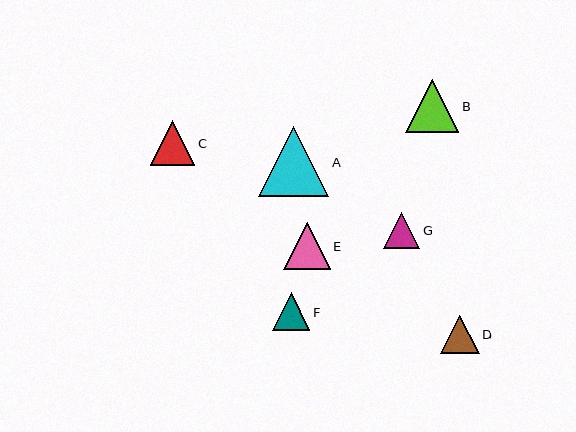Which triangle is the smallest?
Triangle G is the smallest with a size of approximately 36 pixels.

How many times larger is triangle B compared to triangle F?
Triangle B is approximately 1.4 times the size of triangle F.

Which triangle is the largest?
Triangle A is the largest with a size of approximately 70 pixels.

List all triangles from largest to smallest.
From largest to smallest: A, B, E, C, D, F, G.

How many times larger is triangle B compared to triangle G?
Triangle B is approximately 1.5 times the size of triangle G.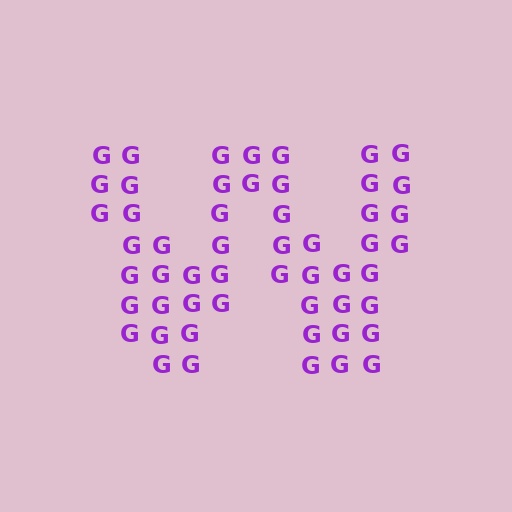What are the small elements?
The small elements are letter G's.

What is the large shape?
The large shape is the letter W.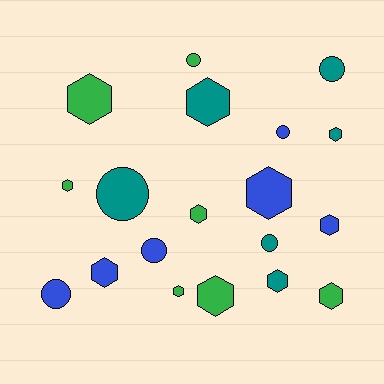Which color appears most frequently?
Green, with 7 objects.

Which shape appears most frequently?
Hexagon, with 12 objects.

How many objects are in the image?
There are 19 objects.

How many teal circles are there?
There are 3 teal circles.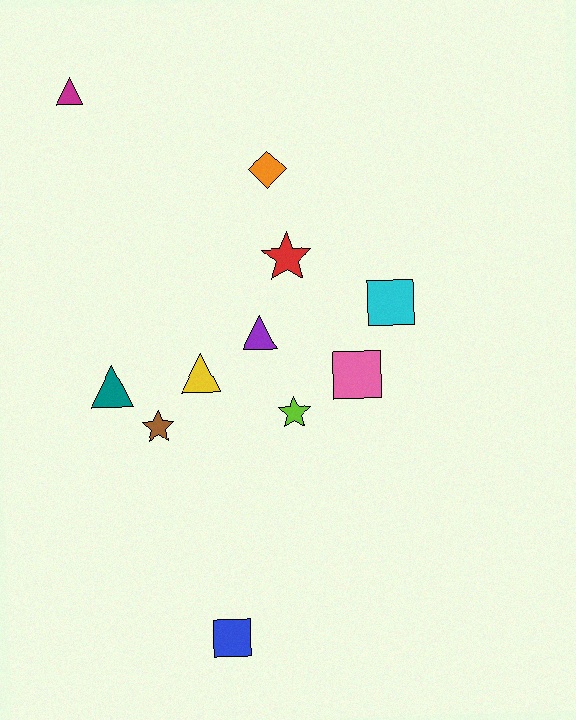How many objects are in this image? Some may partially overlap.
There are 11 objects.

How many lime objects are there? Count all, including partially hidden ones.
There is 1 lime object.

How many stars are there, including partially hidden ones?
There are 3 stars.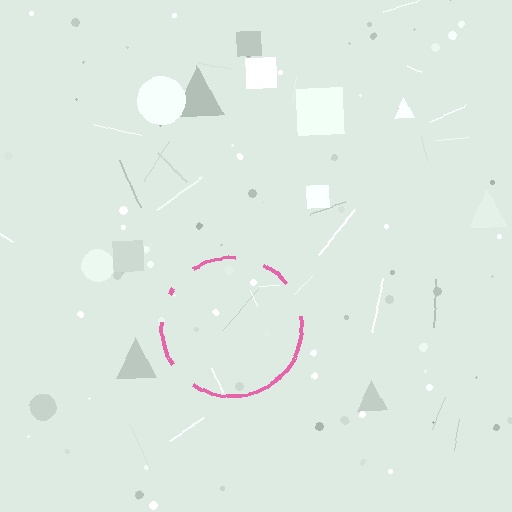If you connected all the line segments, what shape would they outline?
They would outline a circle.